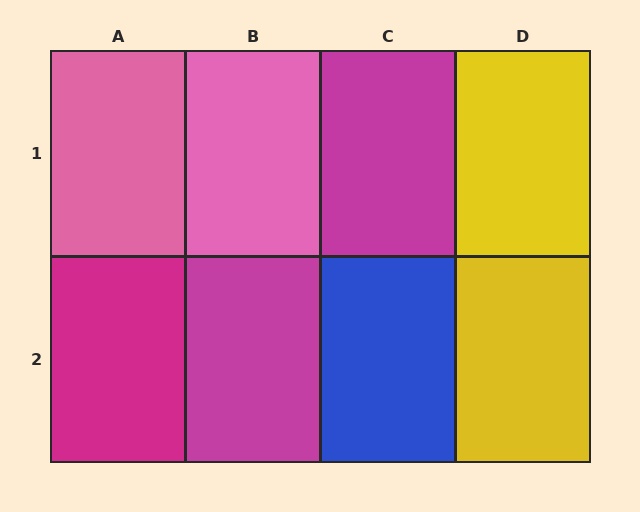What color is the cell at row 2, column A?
Magenta.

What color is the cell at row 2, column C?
Blue.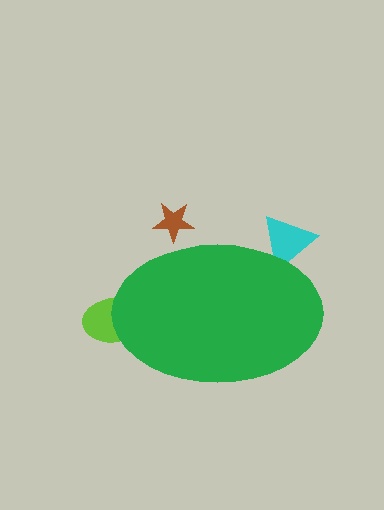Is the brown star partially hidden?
Yes, the brown star is partially hidden behind the green ellipse.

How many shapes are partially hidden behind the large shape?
3 shapes are partially hidden.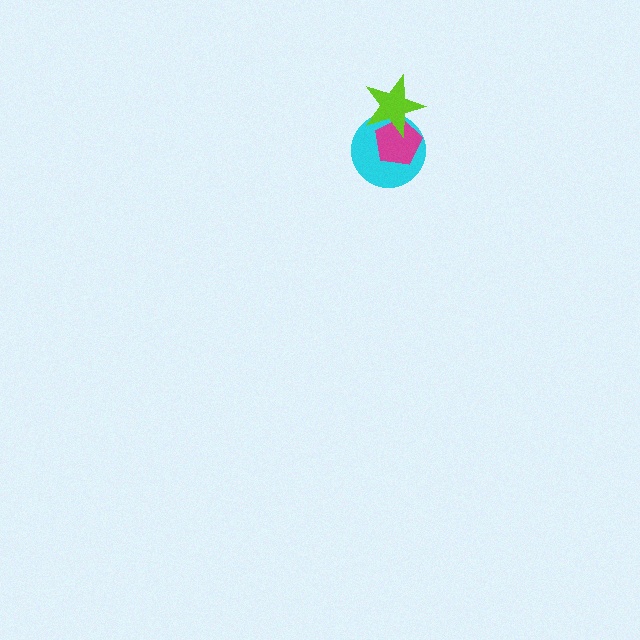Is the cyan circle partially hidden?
Yes, it is partially covered by another shape.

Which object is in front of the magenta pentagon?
The lime star is in front of the magenta pentagon.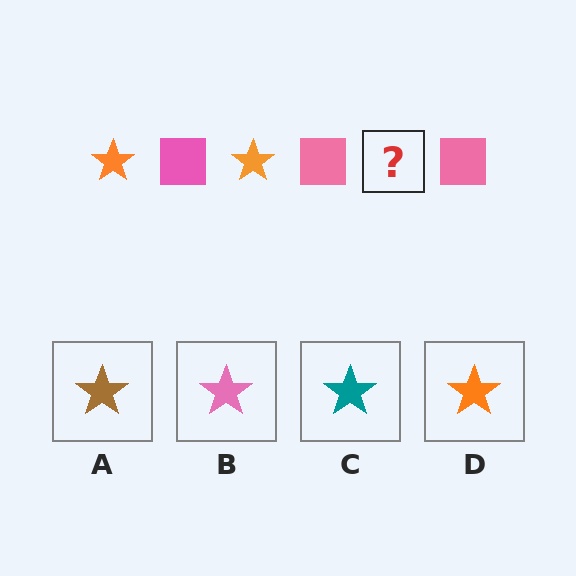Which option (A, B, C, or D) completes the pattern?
D.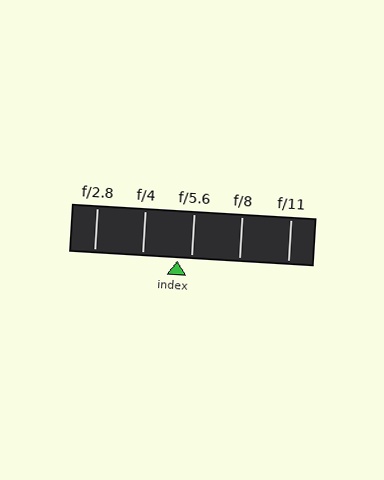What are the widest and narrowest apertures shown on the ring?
The widest aperture shown is f/2.8 and the narrowest is f/11.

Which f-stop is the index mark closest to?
The index mark is closest to f/5.6.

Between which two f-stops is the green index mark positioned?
The index mark is between f/4 and f/5.6.